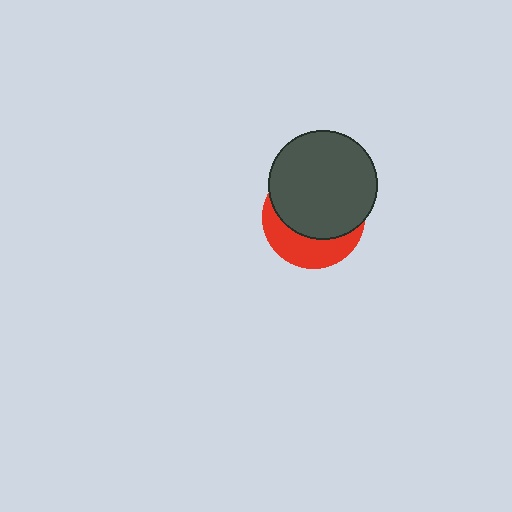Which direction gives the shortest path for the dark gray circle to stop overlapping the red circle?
Moving up gives the shortest separation.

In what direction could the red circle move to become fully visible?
The red circle could move down. That would shift it out from behind the dark gray circle entirely.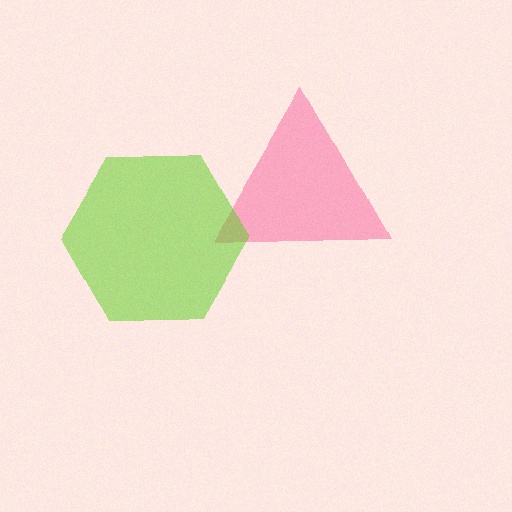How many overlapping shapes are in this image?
There are 2 overlapping shapes in the image.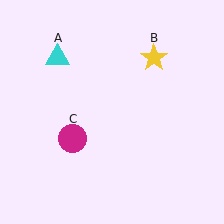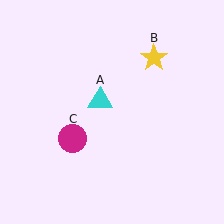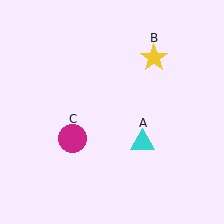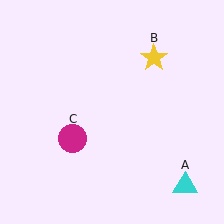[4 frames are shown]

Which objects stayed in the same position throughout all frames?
Yellow star (object B) and magenta circle (object C) remained stationary.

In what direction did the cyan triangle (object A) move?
The cyan triangle (object A) moved down and to the right.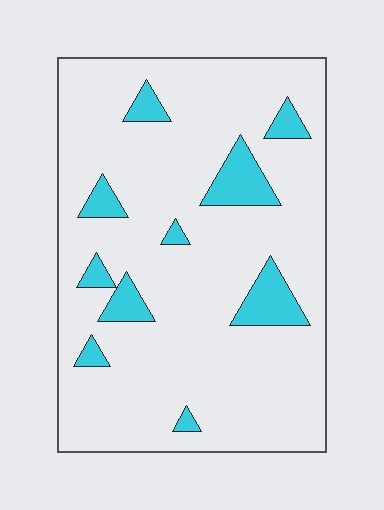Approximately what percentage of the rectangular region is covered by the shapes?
Approximately 10%.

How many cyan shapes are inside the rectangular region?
10.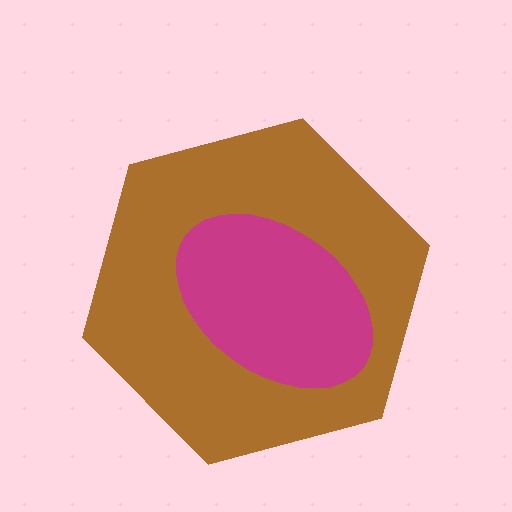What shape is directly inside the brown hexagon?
The magenta ellipse.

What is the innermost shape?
The magenta ellipse.